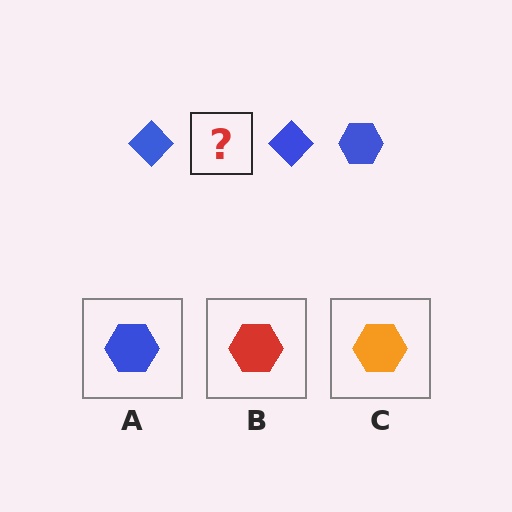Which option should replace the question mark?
Option A.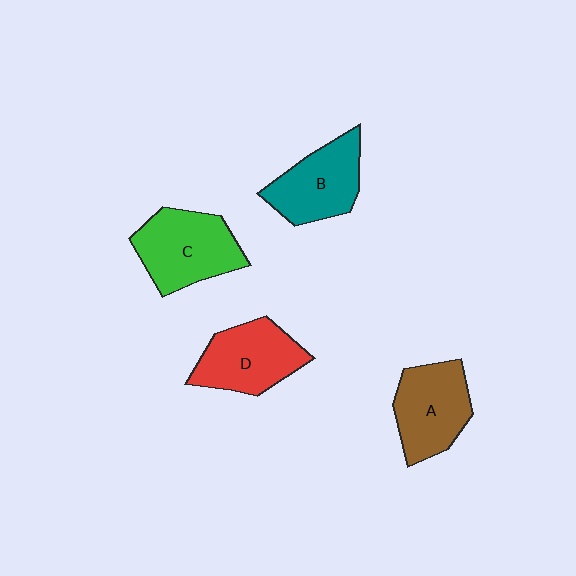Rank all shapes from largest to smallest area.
From largest to smallest: C (green), D (red), A (brown), B (teal).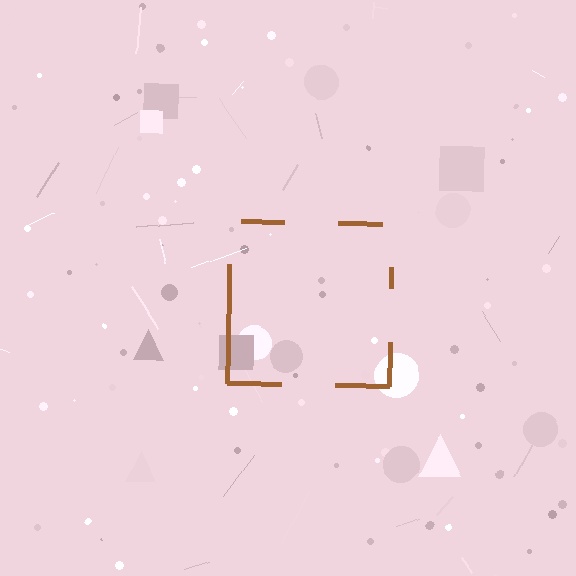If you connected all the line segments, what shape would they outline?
They would outline a square.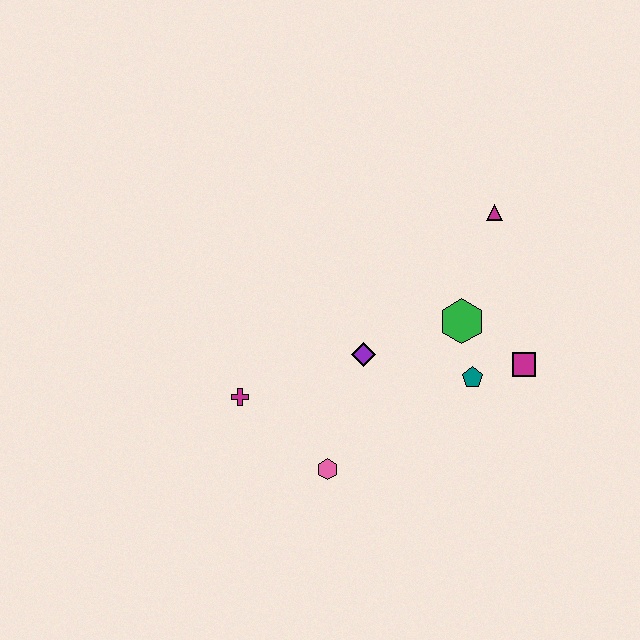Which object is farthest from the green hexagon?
The magenta cross is farthest from the green hexagon.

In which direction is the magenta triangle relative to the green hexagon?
The magenta triangle is above the green hexagon.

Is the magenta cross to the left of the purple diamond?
Yes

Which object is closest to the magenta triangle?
The green hexagon is closest to the magenta triangle.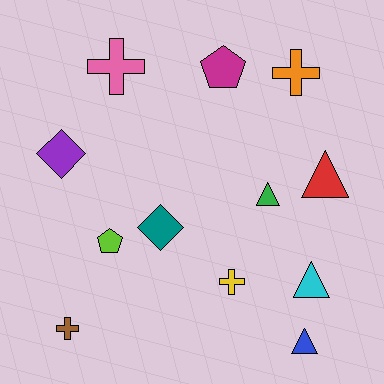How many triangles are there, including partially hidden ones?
There are 4 triangles.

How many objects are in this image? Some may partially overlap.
There are 12 objects.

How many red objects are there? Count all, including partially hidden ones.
There is 1 red object.